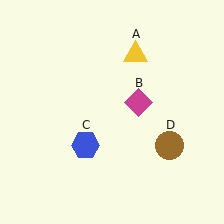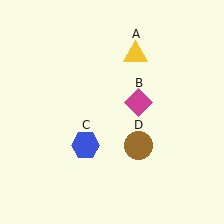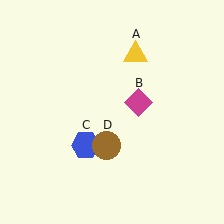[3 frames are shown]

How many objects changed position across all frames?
1 object changed position: brown circle (object D).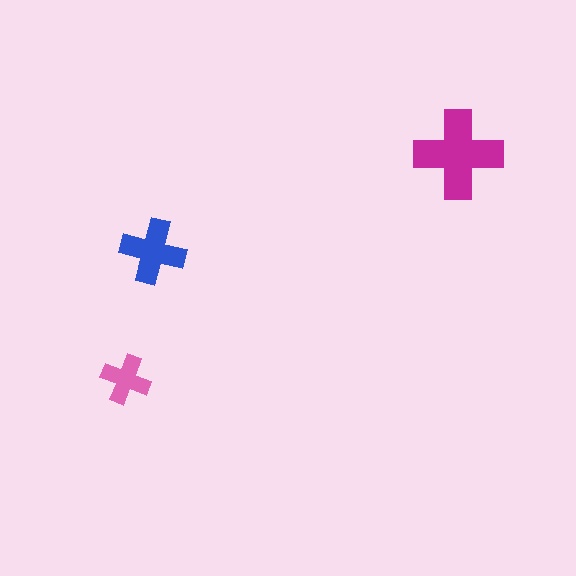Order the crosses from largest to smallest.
the magenta one, the blue one, the pink one.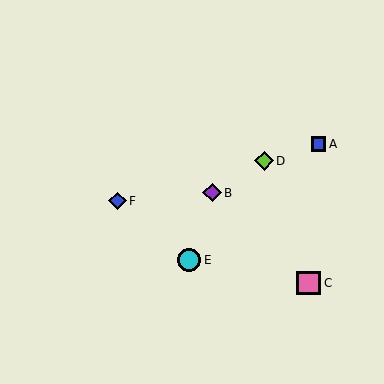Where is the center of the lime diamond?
The center of the lime diamond is at (264, 161).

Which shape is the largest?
The pink square (labeled C) is the largest.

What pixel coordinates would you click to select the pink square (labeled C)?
Click at (309, 283) to select the pink square C.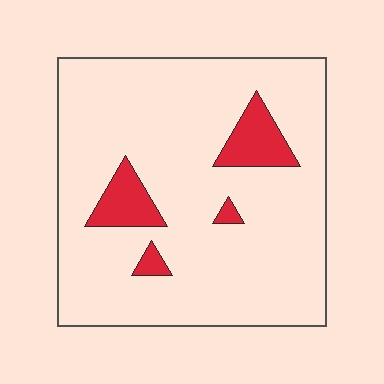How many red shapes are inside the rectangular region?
4.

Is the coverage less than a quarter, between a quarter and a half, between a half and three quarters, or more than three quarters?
Less than a quarter.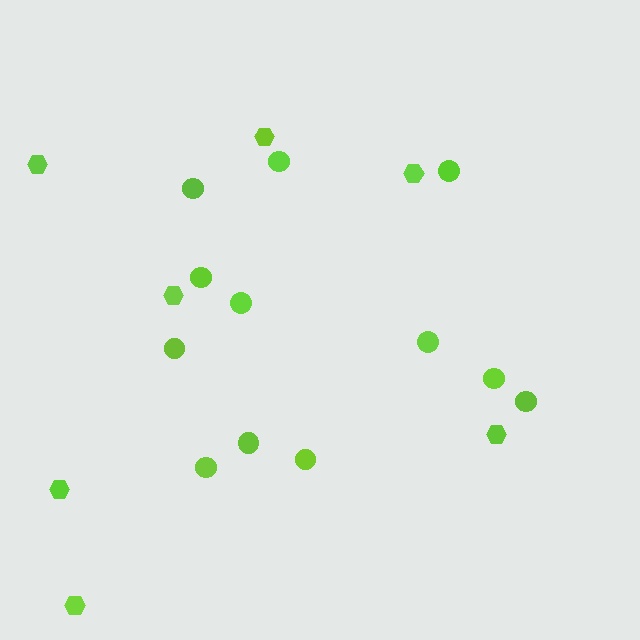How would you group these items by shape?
There are 2 groups: one group of hexagons (7) and one group of circles (12).